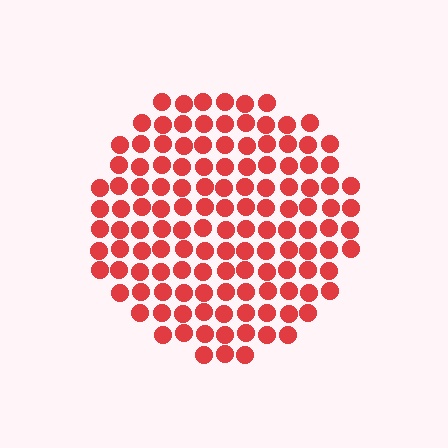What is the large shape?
The large shape is a circle.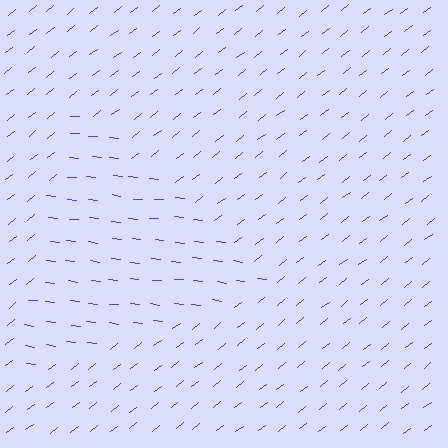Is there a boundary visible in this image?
Yes, there is a texture boundary formed by a change in line orientation.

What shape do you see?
I see a triangle.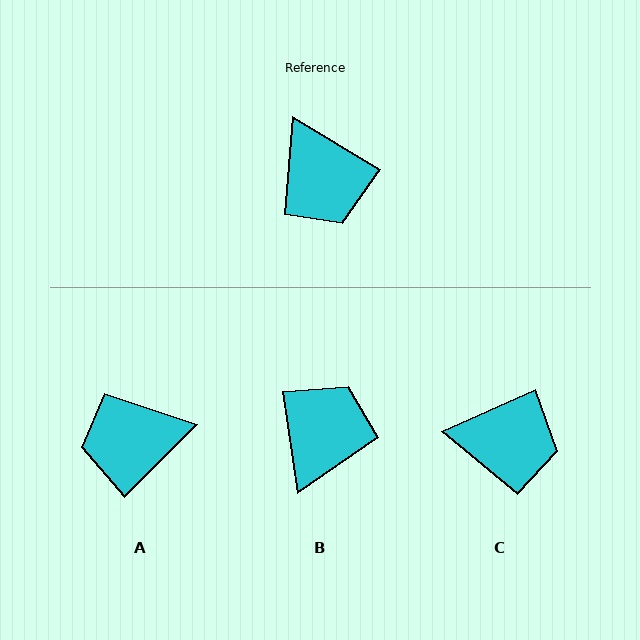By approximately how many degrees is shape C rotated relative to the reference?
Approximately 55 degrees counter-clockwise.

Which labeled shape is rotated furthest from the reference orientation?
B, about 129 degrees away.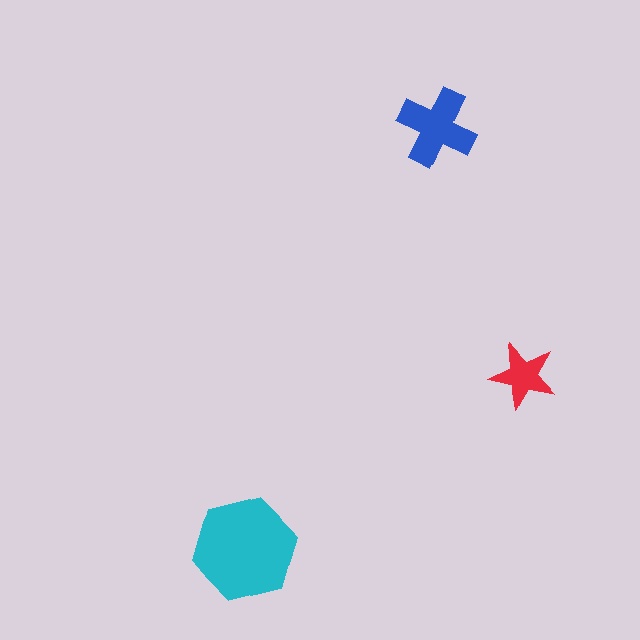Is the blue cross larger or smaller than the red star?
Larger.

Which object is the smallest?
The red star.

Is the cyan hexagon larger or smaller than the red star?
Larger.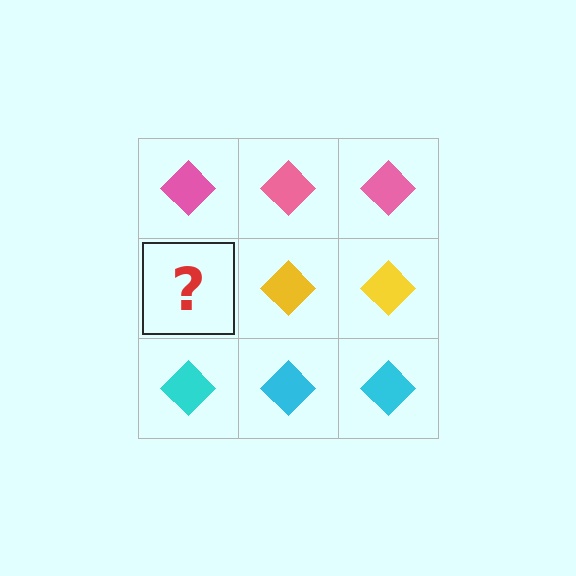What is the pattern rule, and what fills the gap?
The rule is that each row has a consistent color. The gap should be filled with a yellow diamond.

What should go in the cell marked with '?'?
The missing cell should contain a yellow diamond.